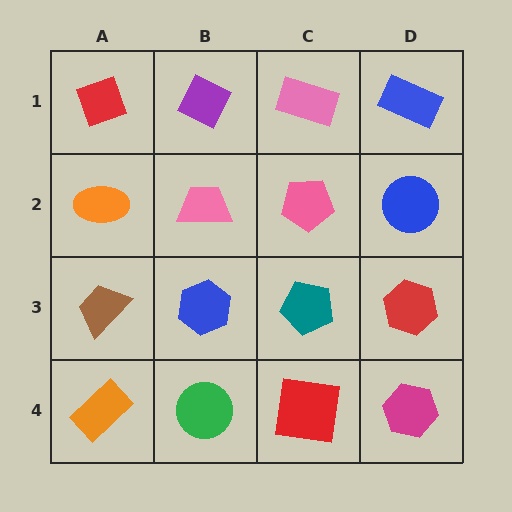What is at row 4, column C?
A red square.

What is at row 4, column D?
A magenta hexagon.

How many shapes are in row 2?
4 shapes.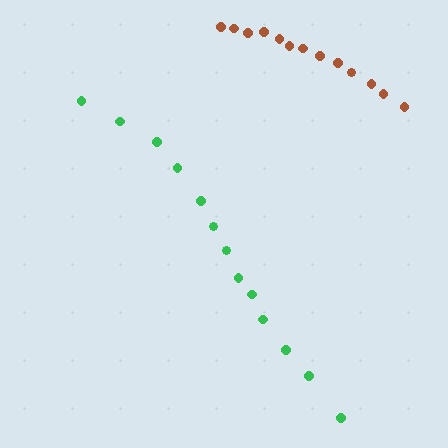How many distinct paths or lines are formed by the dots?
There are 2 distinct paths.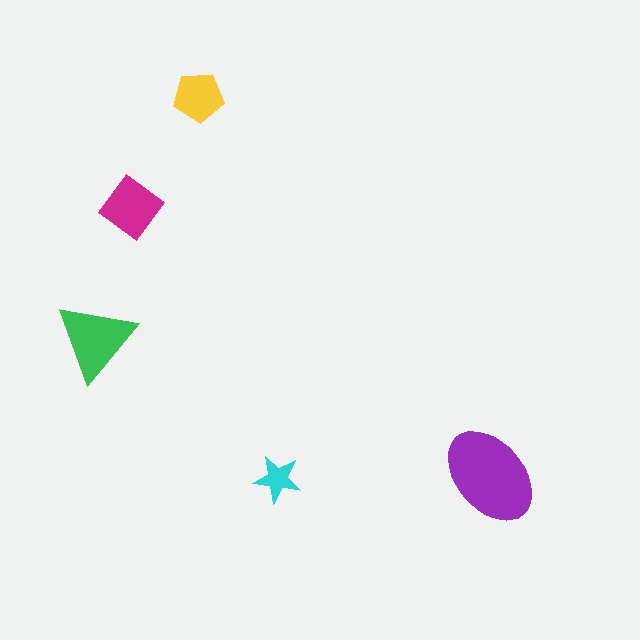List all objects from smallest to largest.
The cyan star, the yellow pentagon, the magenta diamond, the green triangle, the purple ellipse.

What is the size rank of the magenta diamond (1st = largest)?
3rd.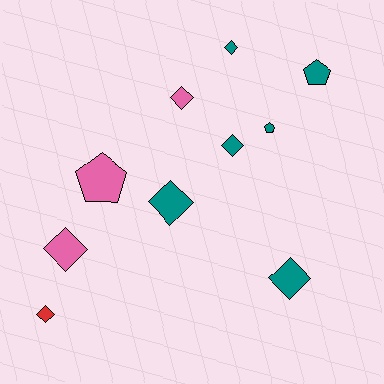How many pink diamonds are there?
There are 2 pink diamonds.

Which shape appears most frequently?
Diamond, with 7 objects.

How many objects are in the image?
There are 10 objects.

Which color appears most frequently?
Teal, with 6 objects.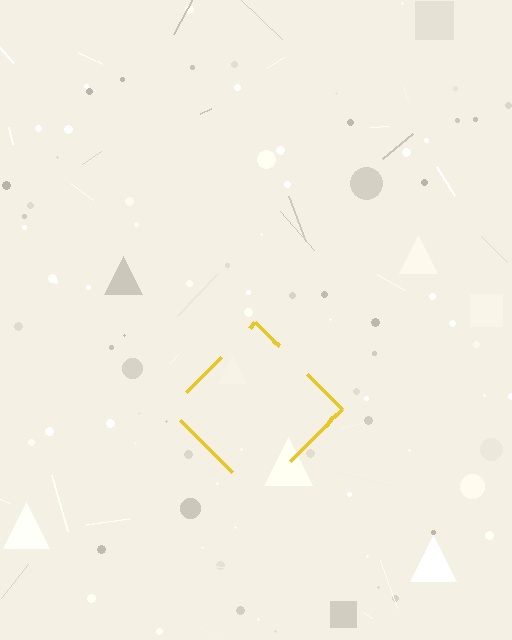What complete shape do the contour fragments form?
The contour fragments form a diamond.